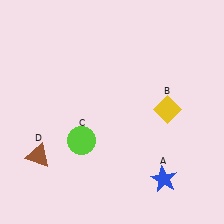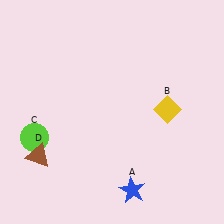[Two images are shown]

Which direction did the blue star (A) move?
The blue star (A) moved left.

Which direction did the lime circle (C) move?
The lime circle (C) moved left.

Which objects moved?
The objects that moved are: the blue star (A), the lime circle (C).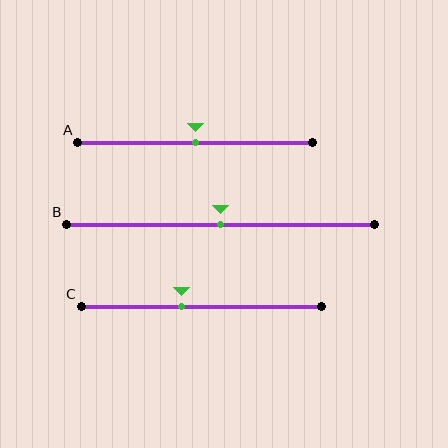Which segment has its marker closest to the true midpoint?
Segment A has its marker closest to the true midpoint.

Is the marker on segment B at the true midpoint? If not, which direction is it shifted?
Yes, the marker on segment B is at the true midpoint.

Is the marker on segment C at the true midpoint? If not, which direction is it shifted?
No, the marker on segment C is shifted to the left by about 8% of the segment length.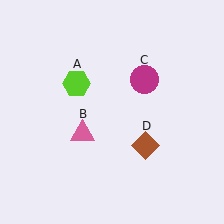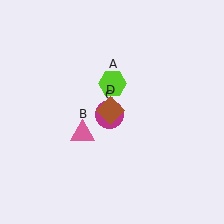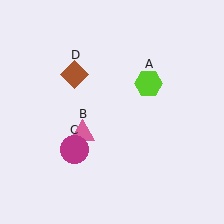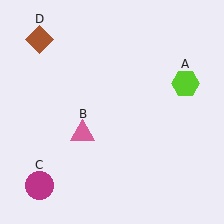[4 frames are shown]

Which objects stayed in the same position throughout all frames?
Pink triangle (object B) remained stationary.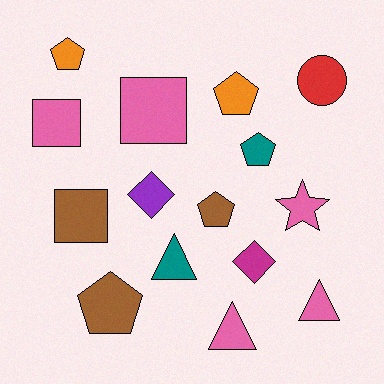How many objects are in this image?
There are 15 objects.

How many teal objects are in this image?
There are 2 teal objects.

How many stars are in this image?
There is 1 star.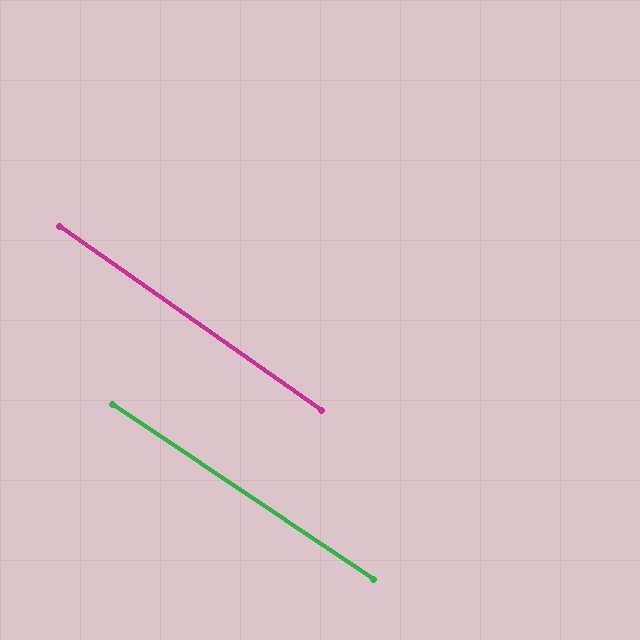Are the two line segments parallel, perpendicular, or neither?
Parallel — their directions differ by only 1.3°.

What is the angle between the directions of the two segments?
Approximately 1 degree.